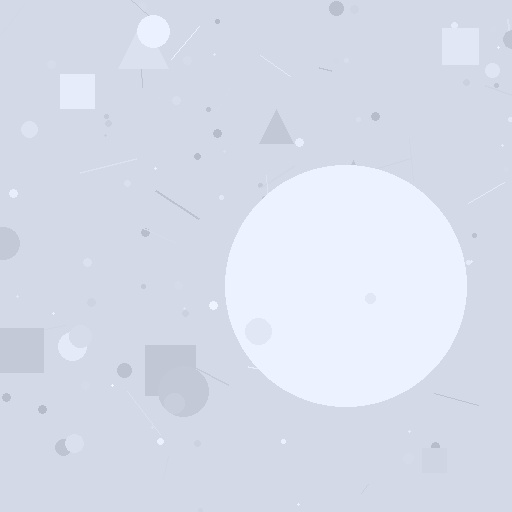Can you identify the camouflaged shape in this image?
The camouflaged shape is a circle.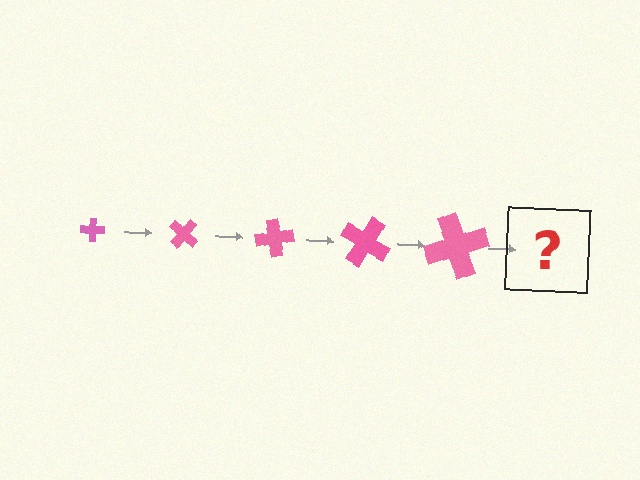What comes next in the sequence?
The next element should be a cross, larger than the previous one and rotated 200 degrees from the start.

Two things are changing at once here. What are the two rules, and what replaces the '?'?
The two rules are that the cross grows larger each step and it rotates 40 degrees each step. The '?' should be a cross, larger than the previous one and rotated 200 degrees from the start.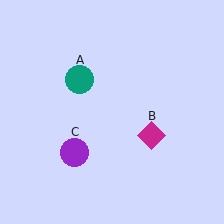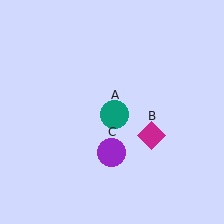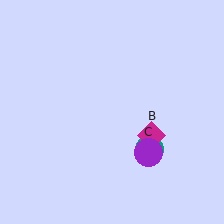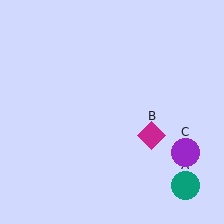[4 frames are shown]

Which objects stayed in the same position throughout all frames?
Magenta diamond (object B) remained stationary.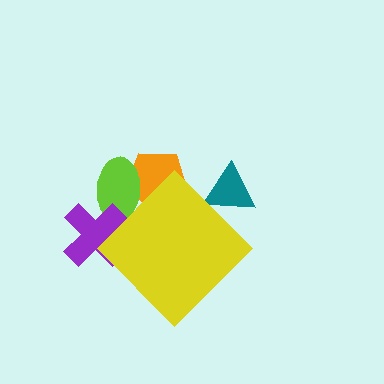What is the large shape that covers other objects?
A yellow diamond.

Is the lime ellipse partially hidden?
Yes, the lime ellipse is partially hidden behind the yellow diamond.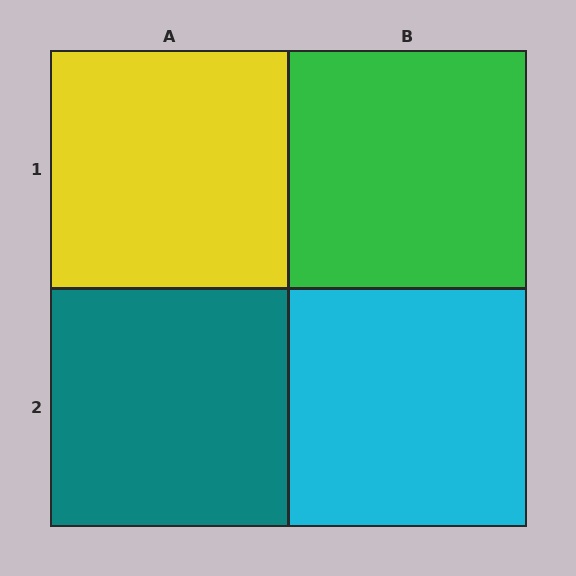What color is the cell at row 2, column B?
Cyan.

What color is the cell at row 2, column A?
Teal.